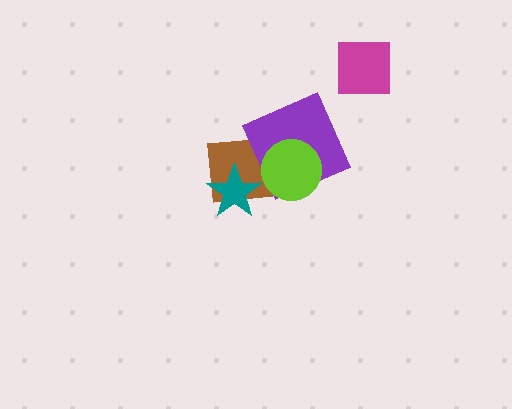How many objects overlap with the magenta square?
0 objects overlap with the magenta square.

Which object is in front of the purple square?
The lime circle is in front of the purple square.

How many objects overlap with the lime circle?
2 objects overlap with the lime circle.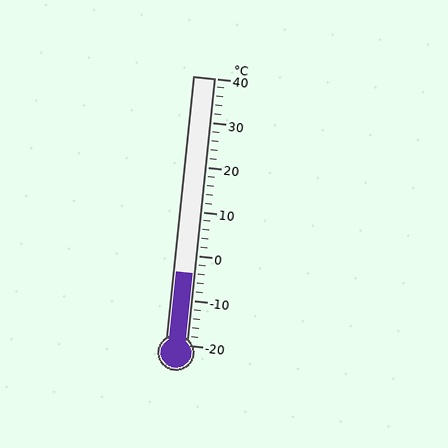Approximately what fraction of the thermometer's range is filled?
The thermometer is filled to approximately 25% of its range.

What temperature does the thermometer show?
The thermometer shows approximately -4°C.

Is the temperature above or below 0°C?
The temperature is below 0°C.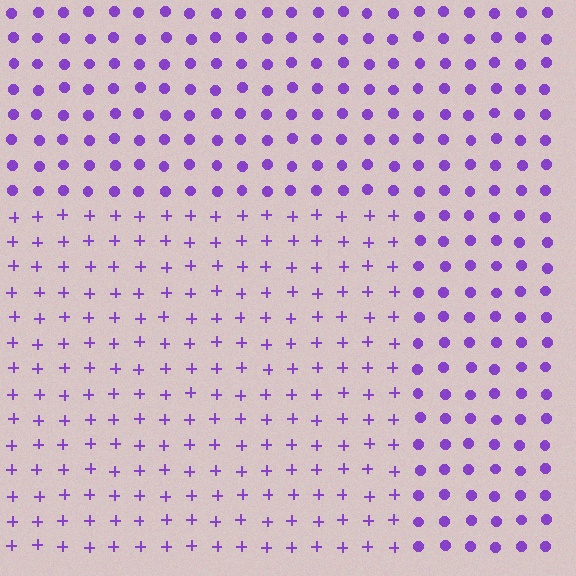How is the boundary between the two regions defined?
The boundary is defined by a change in element shape: plus signs inside vs. circles outside. All elements share the same color and spacing.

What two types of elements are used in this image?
The image uses plus signs inside the rectangle region and circles outside it.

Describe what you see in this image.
The image is filled with small purple elements arranged in a uniform grid. A rectangle-shaped region contains plus signs, while the surrounding area contains circles. The boundary is defined purely by the change in element shape.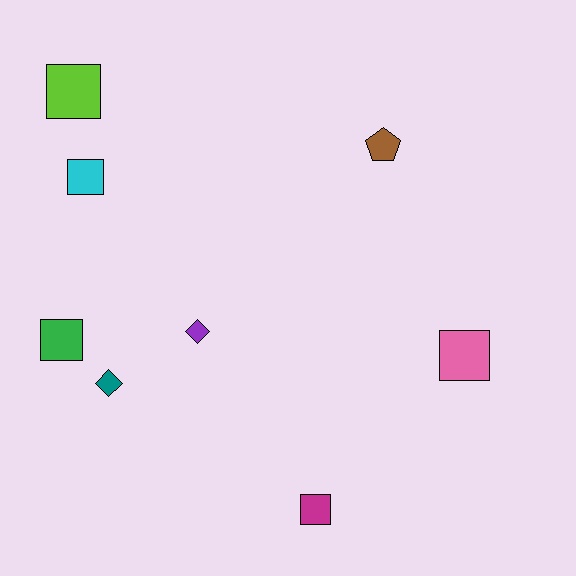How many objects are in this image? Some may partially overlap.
There are 8 objects.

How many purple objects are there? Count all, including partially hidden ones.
There is 1 purple object.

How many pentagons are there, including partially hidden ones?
There is 1 pentagon.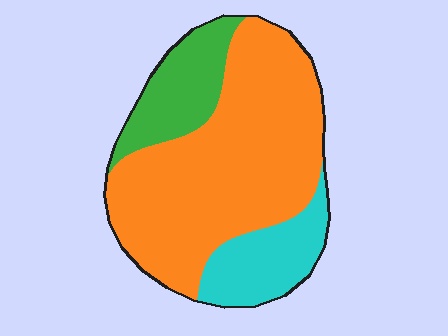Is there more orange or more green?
Orange.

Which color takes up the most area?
Orange, at roughly 65%.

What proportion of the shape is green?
Green takes up between a sixth and a third of the shape.